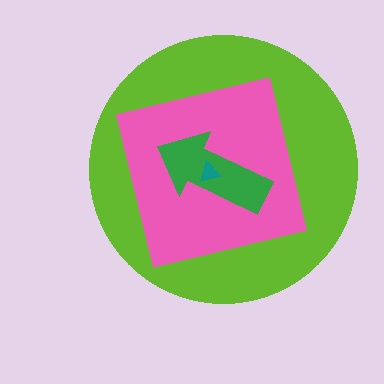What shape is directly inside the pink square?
The green arrow.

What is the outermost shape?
The lime circle.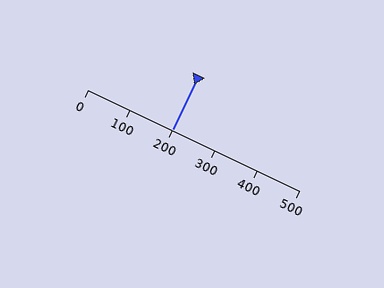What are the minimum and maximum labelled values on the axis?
The axis runs from 0 to 500.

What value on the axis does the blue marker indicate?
The marker indicates approximately 200.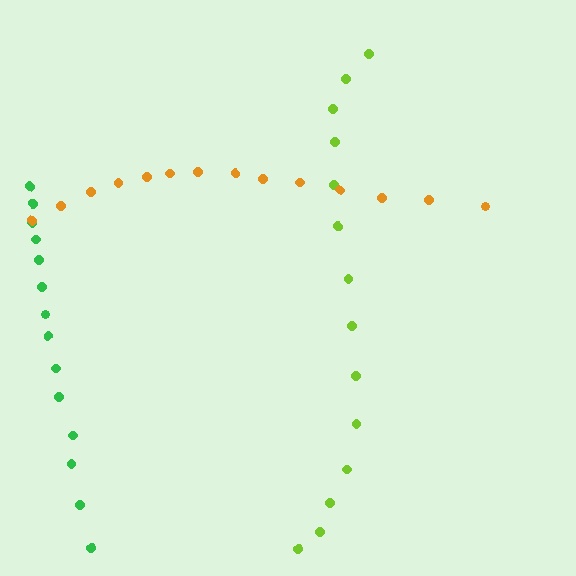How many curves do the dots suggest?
There are 3 distinct paths.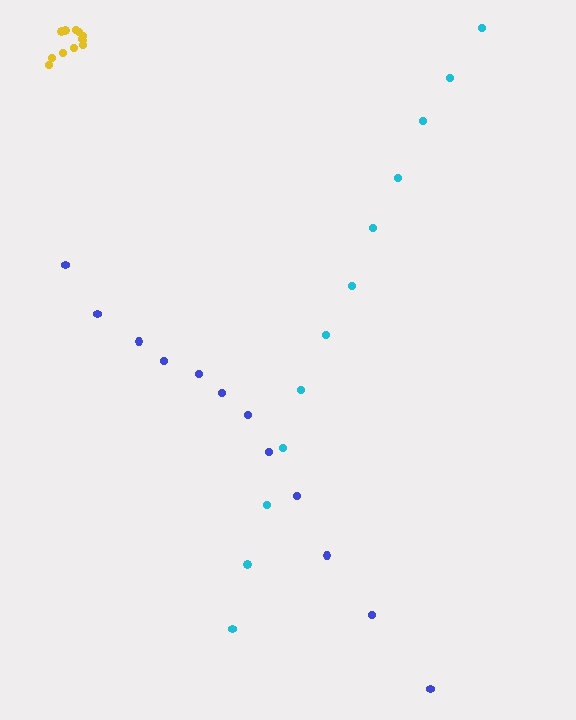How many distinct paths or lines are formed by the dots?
There are 3 distinct paths.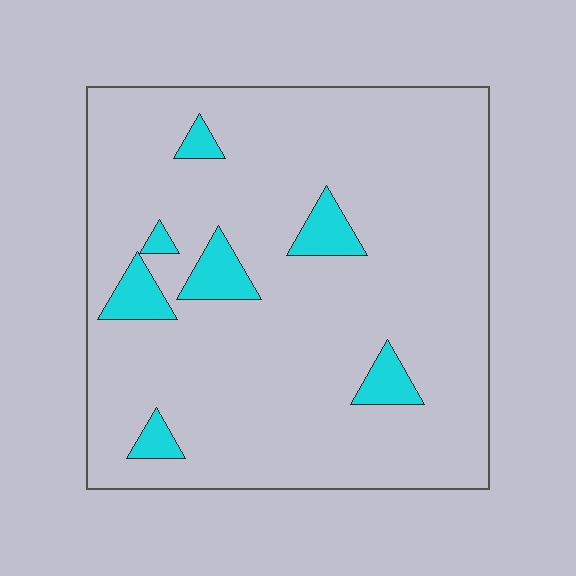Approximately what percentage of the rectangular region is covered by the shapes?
Approximately 10%.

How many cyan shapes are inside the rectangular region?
7.